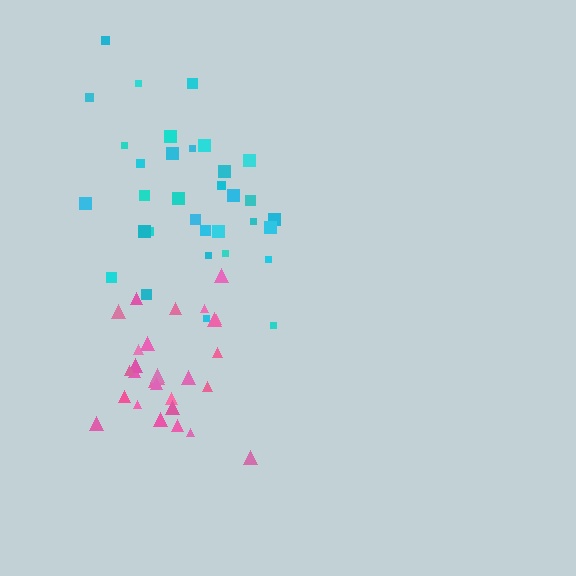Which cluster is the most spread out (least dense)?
Cyan.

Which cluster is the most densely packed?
Pink.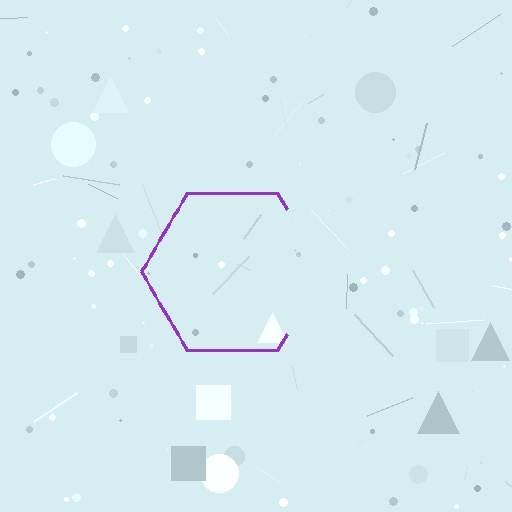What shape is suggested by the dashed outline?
The dashed outline suggests a hexagon.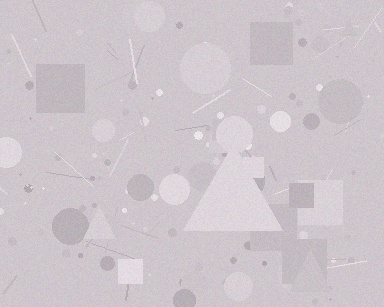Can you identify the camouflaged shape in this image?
The camouflaged shape is a triangle.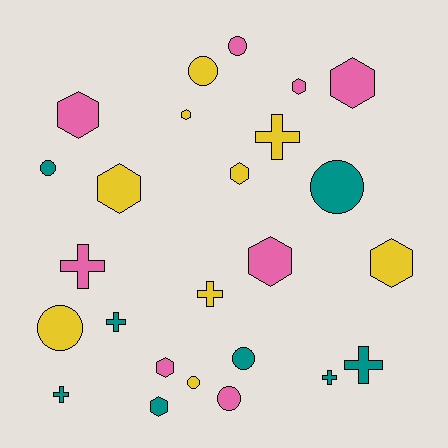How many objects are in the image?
There are 25 objects.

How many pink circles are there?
There are 2 pink circles.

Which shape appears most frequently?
Hexagon, with 10 objects.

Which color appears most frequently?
Yellow, with 9 objects.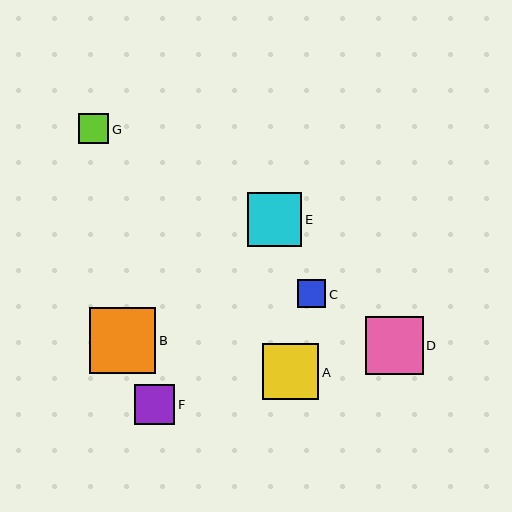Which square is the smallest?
Square C is the smallest with a size of approximately 28 pixels.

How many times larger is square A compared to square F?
Square A is approximately 1.4 times the size of square F.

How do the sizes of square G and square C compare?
Square G and square C are approximately the same size.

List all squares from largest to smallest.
From largest to smallest: B, D, A, E, F, G, C.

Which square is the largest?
Square B is the largest with a size of approximately 66 pixels.